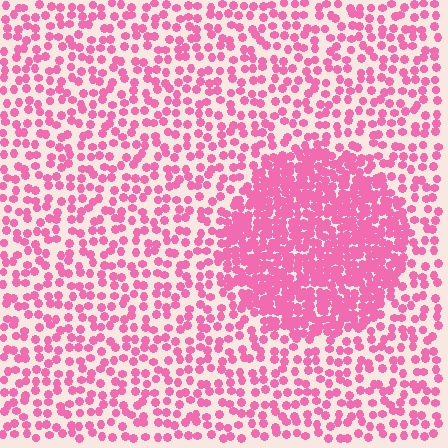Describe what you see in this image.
The image contains small pink elements arranged at two different densities. A circle-shaped region is visible where the elements are more densely packed than the surrounding area.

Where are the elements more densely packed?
The elements are more densely packed inside the circle boundary.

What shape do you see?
I see a circle.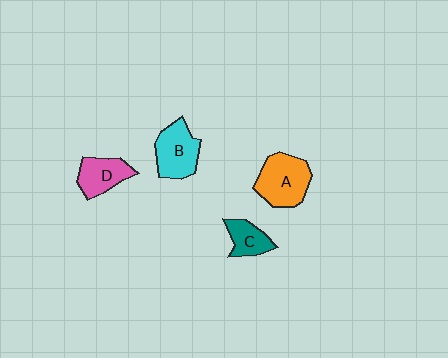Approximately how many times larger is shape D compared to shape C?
Approximately 1.3 times.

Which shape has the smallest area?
Shape C (teal).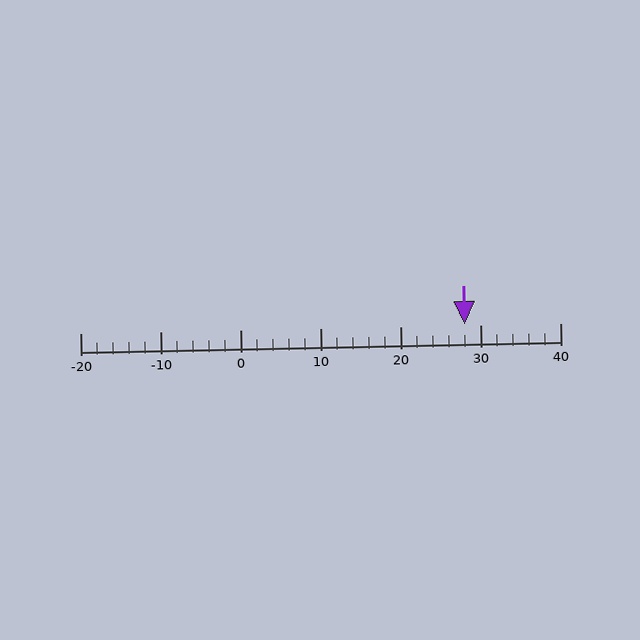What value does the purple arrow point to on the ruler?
The purple arrow points to approximately 28.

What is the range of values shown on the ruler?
The ruler shows values from -20 to 40.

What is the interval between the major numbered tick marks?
The major tick marks are spaced 10 units apart.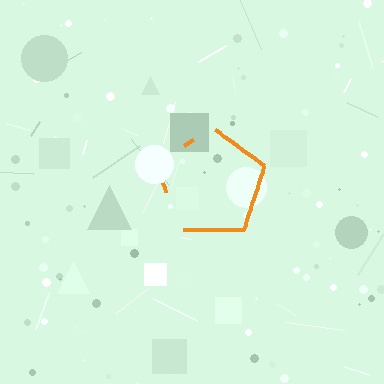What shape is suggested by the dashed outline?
The dashed outline suggests a pentagon.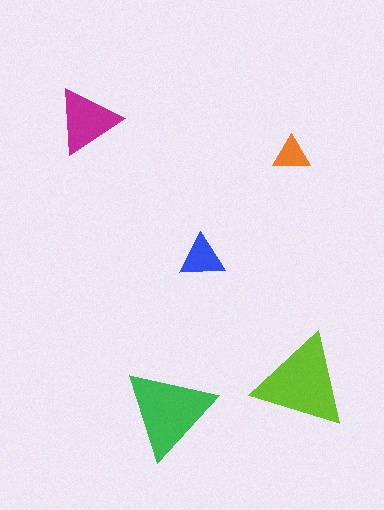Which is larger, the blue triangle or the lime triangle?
The lime one.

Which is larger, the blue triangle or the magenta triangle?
The magenta one.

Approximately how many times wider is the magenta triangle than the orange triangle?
About 2 times wider.